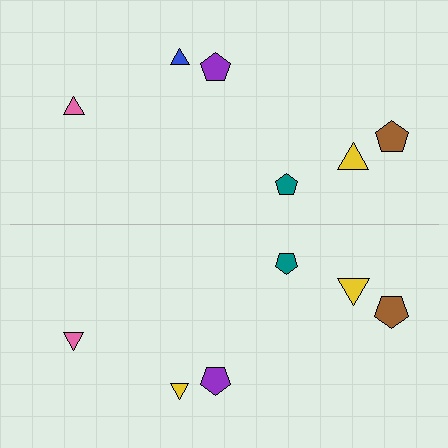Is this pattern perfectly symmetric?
No, the pattern is not perfectly symmetric. The yellow triangle on the bottom side breaks the symmetry — its mirror counterpart is blue.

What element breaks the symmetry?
The yellow triangle on the bottom side breaks the symmetry — its mirror counterpart is blue.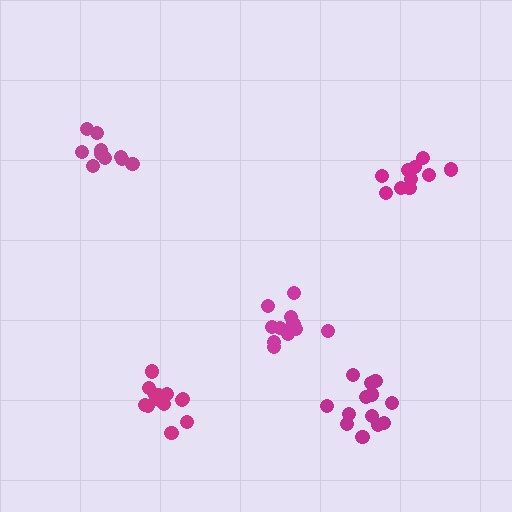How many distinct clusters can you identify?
There are 5 distinct clusters.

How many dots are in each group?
Group 1: 13 dots, Group 2: 10 dots, Group 3: 10 dots, Group 4: 13 dots, Group 5: 11 dots (57 total).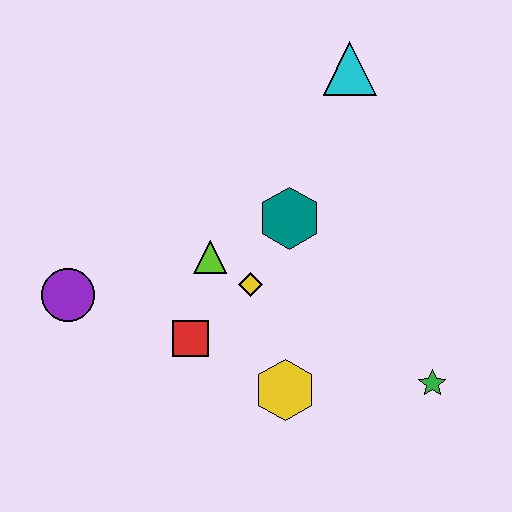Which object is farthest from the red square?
The cyan triangle is farthest from the red square.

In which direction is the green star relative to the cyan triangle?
The green star is below the cyan triangle.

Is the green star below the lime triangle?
Yes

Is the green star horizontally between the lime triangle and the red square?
No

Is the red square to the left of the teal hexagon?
Yes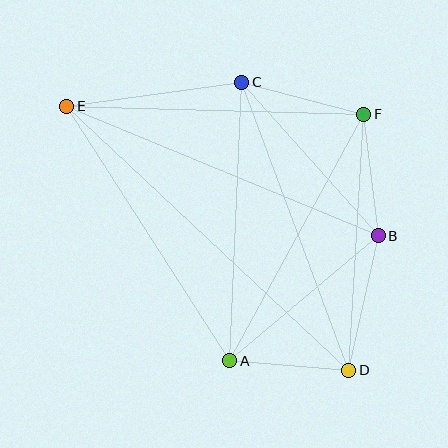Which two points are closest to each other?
Points A and D are closest to each other.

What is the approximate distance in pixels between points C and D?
The distance between C and D is approximately 307 pixels.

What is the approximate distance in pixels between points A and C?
The distance between A and C is approximately 279 pixels.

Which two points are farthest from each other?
Points D and E are farthest from each other.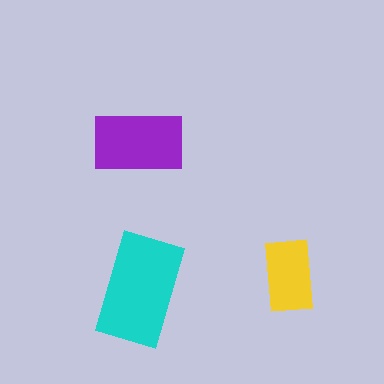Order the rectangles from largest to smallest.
the cyan one, the purple one, the yellow one.